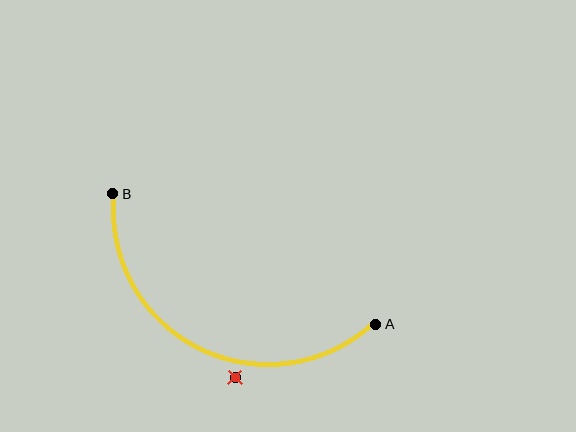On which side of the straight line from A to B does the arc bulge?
The arc bulges below the straight line connecting A and B.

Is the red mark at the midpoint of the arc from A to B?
No — the red mark does not lie on the arc at all. It sits slightly outside the curve.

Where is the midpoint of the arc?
The arc midpoint is the point on the curve farthest from the straight line joining A and B. It sits below that line.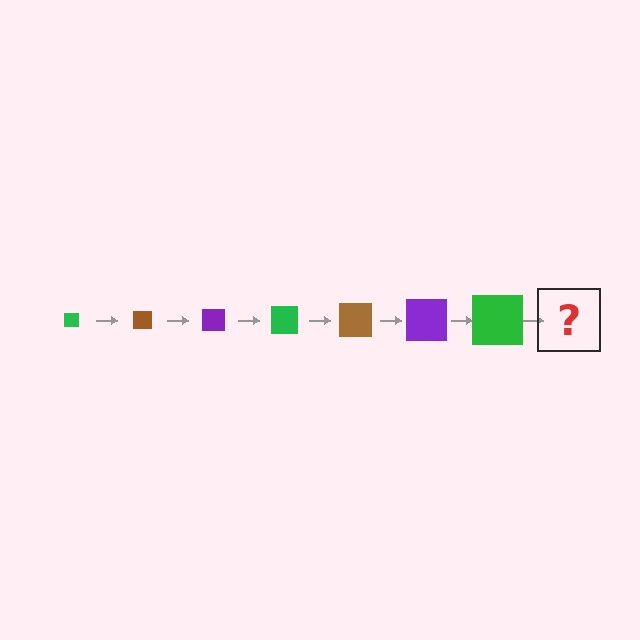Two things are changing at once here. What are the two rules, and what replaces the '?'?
The two rules are that the square grows larger each step and the color cycles through green, brown, and purple. The '?' should be a brown square, larger than the previous one.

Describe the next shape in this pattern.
It should be a brown square, larger than the previous one.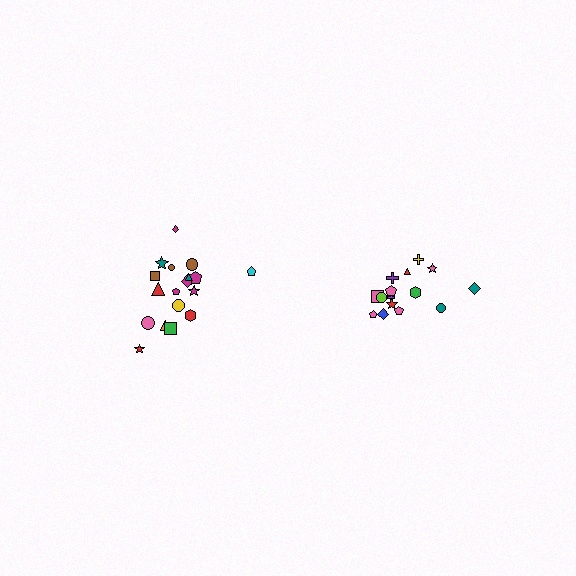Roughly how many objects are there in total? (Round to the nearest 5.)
Roughly 35 objects in total.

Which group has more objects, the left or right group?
The left group.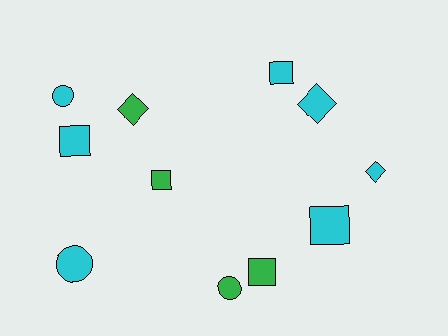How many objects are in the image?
There are 11 objects.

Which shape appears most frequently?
Square, with 5 objects.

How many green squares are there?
There are 2 green squares.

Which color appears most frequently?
Cyan, with 7 objects.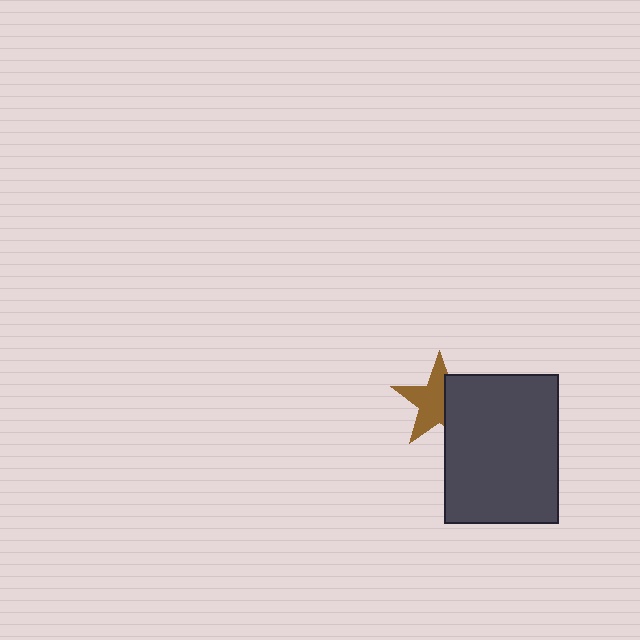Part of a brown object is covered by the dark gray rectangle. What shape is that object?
It is a star.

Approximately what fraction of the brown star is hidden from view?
Roughly 40% of the brown star is hidden behind the dark gray rectangle.